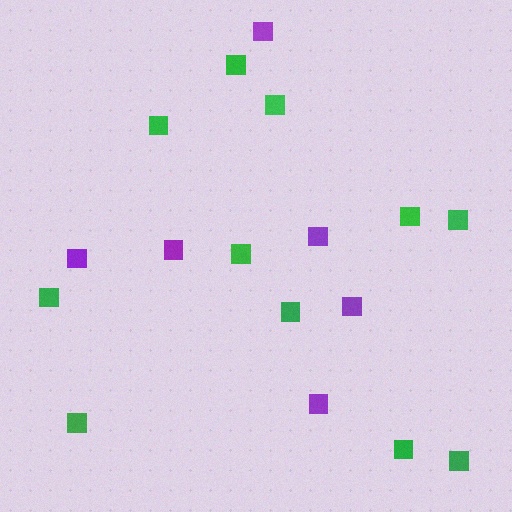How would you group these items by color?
There are 2 groups: one group of purple squares (6) and one group of green squares (11).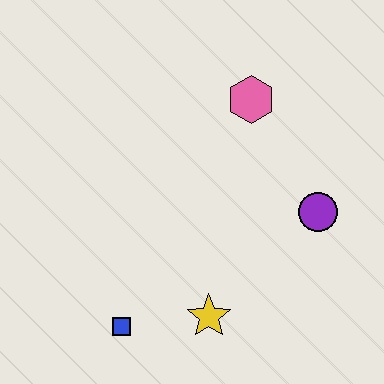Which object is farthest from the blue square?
The pink hexagon is farthest from the blue square.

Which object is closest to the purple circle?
The pink hexagon is closest to the purple circle.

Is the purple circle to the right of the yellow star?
Yes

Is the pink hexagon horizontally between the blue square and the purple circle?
Yes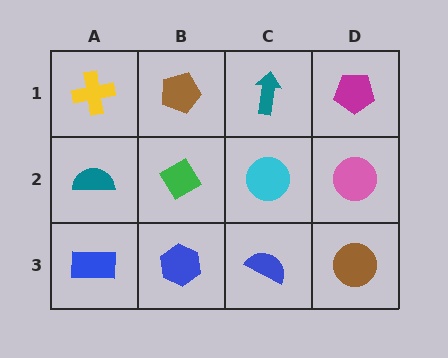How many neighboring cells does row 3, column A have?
2.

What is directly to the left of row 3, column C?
A blue hexagon.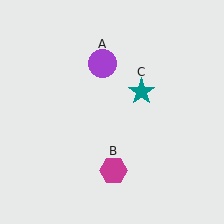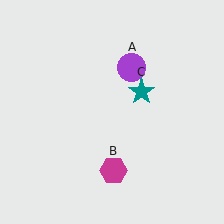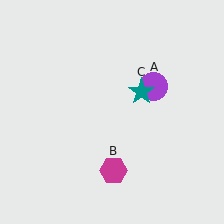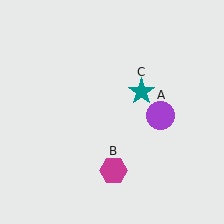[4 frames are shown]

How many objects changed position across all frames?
1 object changed position: purple circle (object A).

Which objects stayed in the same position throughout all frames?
Magenta hexagon (object B) and teal star (object C) remained stationary.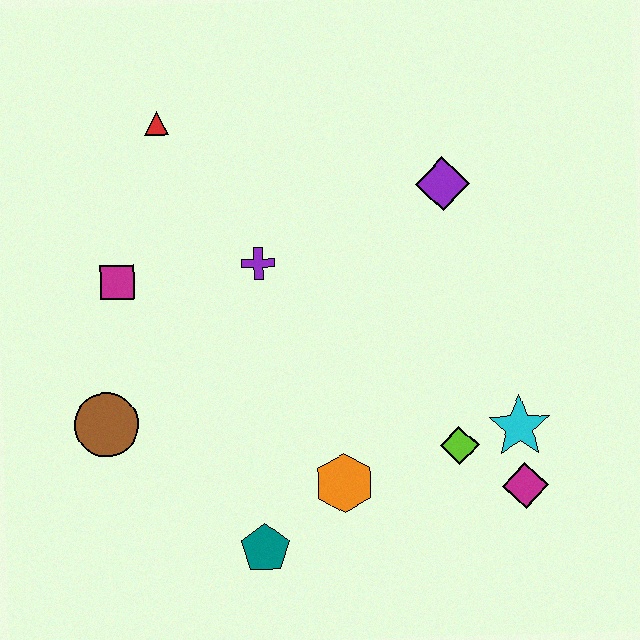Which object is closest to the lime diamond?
The cyan star is closest to the lime diamond.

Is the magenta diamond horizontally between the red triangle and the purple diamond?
No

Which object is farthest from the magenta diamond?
The red triangle is farthest from the magenta diamond.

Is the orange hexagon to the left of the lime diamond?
Yes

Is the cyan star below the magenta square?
Yes